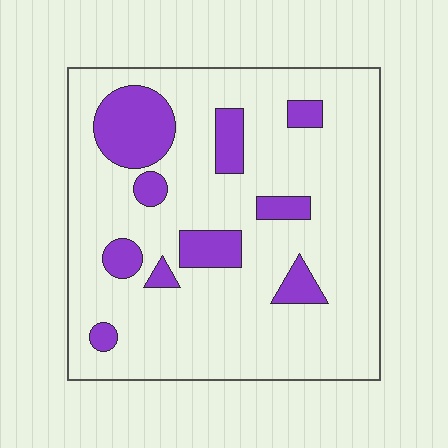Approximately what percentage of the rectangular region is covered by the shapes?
Approximately 20%.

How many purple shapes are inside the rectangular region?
10.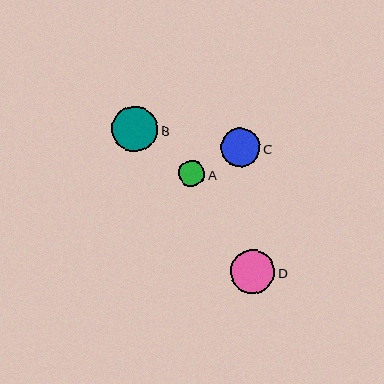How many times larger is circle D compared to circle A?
Circle D is approximately 1.7 times the size of circle A.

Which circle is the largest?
Circle B is the largest with a size of approximately 46 pixels.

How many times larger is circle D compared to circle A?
Circle D is approximately 1.7 times the size of circle A.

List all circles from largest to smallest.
From largest to smallest: B, D, C, A.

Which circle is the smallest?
Circle A is the smallest with a size of approximately 26 pixels.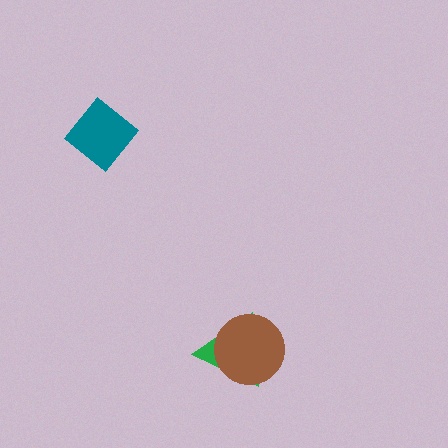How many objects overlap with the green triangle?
1 object overlaps with the green triangle.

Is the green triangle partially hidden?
Yes, it is partially covered by another shape.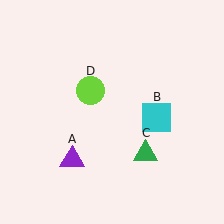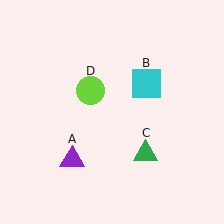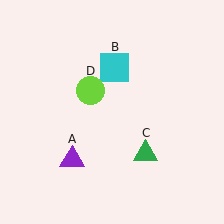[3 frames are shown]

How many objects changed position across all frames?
1 object changed position: cyan square (object B).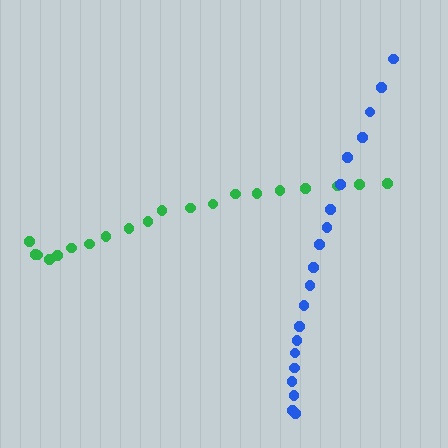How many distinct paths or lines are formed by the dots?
There are 2 distinct paths.